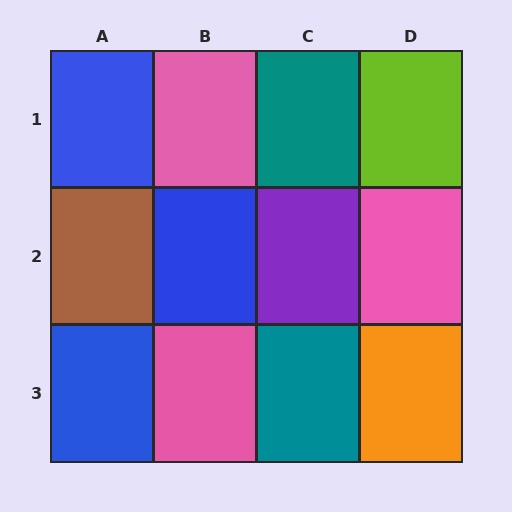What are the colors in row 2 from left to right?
Brown, blue, purple, pink.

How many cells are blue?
3 cells are blue.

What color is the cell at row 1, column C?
Teal.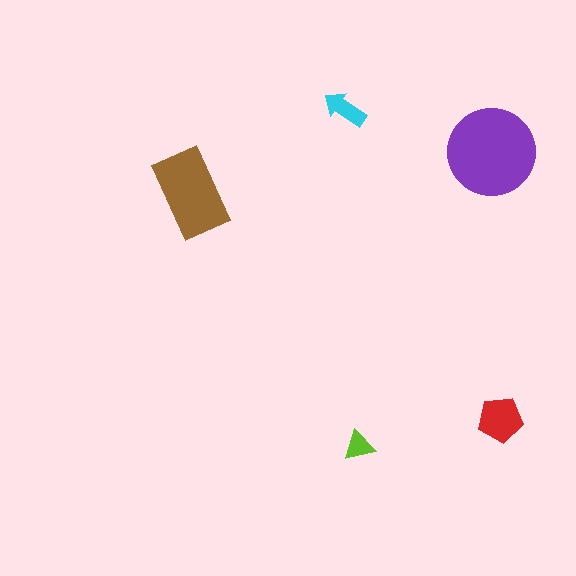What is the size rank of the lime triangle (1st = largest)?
5th.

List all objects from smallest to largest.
The lime triangle, the cyan arrow, the red pentagon, the brown rectangle, the purple circle.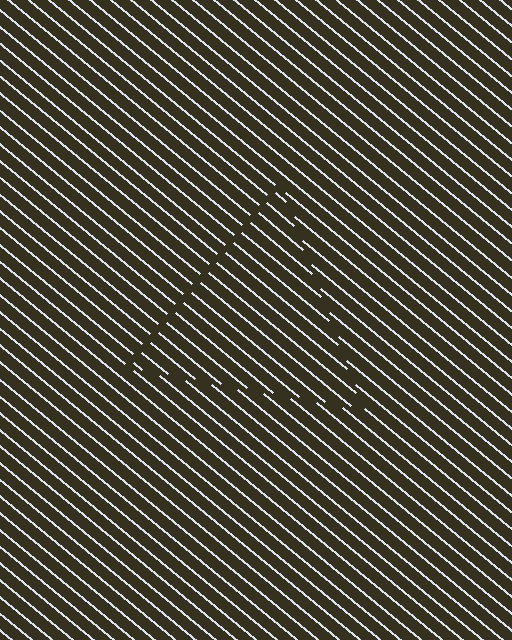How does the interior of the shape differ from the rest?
The interior of the shape contains the same grating, shifted by half a period — the contour is defined by the phase discontinuity where line-ends from the inner and outer gratings abut.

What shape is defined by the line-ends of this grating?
An illusory triangle. The interior of the shape contains the same grating, shifted by half a period — the contour is defined by the phase discontinuity where line-ends from the inner and outer gratings abut.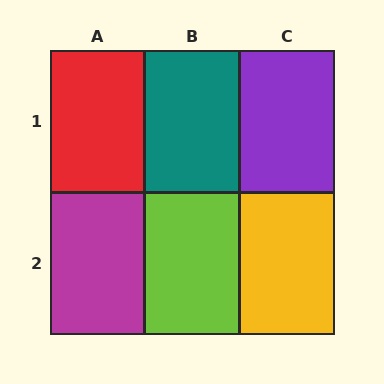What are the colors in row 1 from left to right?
Red, teal, purple.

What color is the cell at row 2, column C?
Yellow.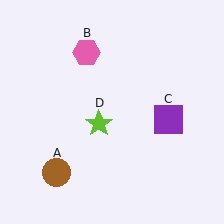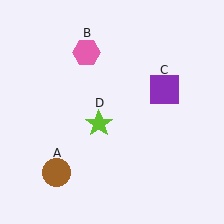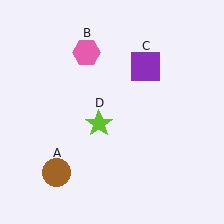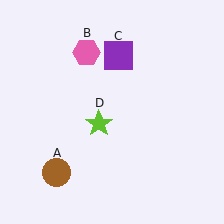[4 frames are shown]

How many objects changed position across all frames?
1 object changed position: purple square (object C).